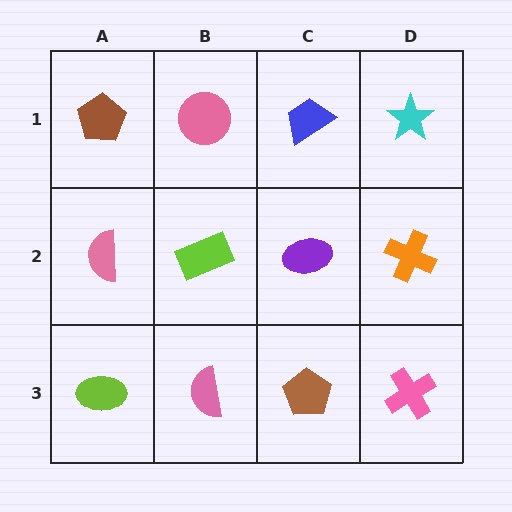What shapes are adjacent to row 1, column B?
A lime rectangle (row 2, column B), a brown pentagon (row 1, column A), a blue trapezoid (row 1, column C).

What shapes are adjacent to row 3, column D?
An orange cross (row 2, column D), a brown pentagon (row 3, column C).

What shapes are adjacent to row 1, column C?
A purple ellipse (row 2, column C), a pink circle (row 1, column B), a cyan star (row 1, column D).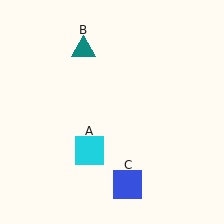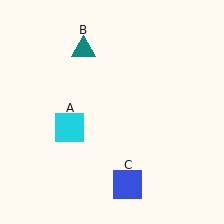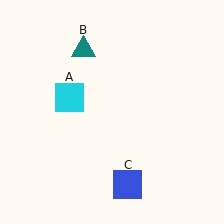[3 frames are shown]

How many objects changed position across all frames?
1 object changed position: cyan square (object A).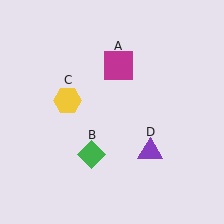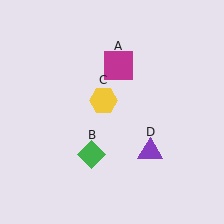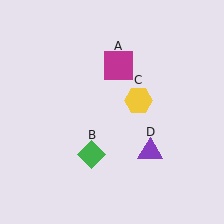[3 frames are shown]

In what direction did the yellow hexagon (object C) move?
The yellow hexagon (object C) moved right.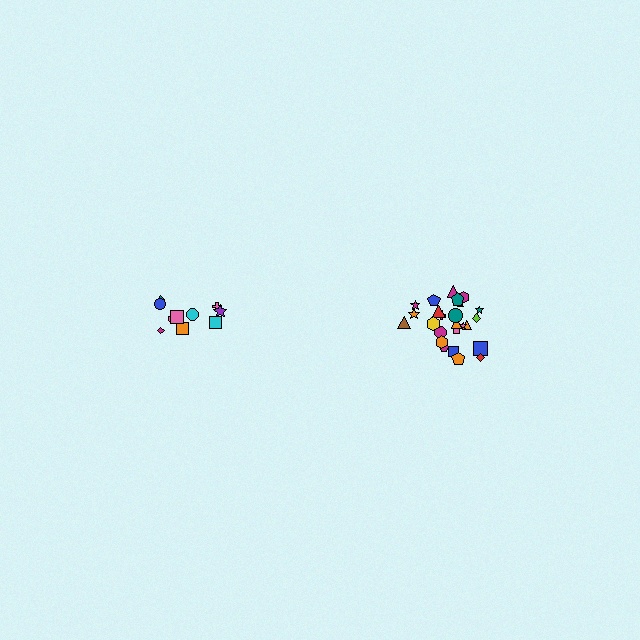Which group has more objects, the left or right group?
The right group.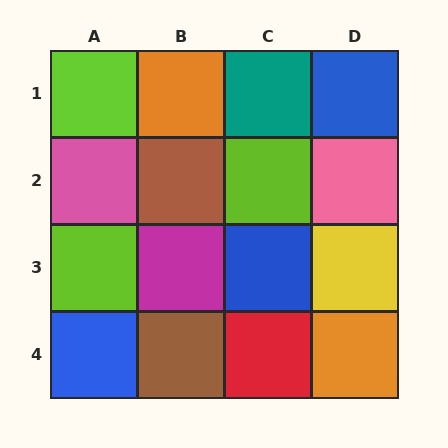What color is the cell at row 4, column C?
Red.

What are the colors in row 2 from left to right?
Pink, brown, lime, pink.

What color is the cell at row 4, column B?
Brown.